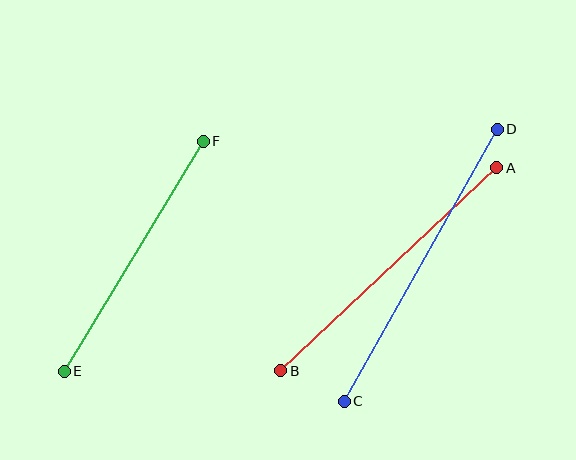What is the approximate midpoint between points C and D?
The midpoint is at approximately (421, 265) pixels.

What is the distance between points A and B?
The distance is approximately 296 pixels.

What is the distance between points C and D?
The distance is approximately 312 pixels.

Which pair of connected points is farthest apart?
Points C and D are farthest apart.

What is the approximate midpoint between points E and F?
The midpoint is at approximately (134, 256) pixels.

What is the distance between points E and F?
The distance is approximately 269 pixels.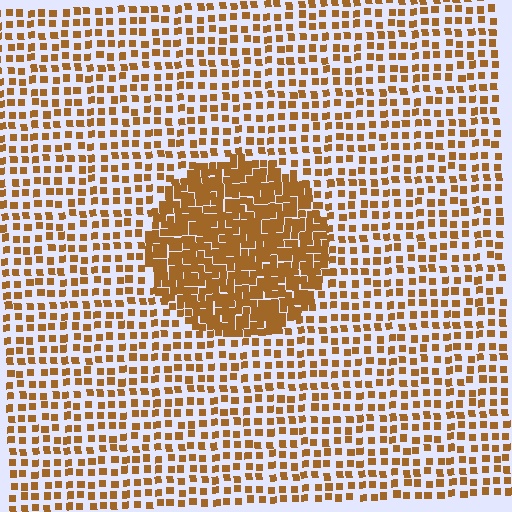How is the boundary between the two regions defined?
The boundary is defined by a change in element density (approximately 2.4x ratio). All elements are the same color, size, and shape.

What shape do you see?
I see a circle.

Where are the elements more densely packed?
The elements are more densely packed inside the circle boundary.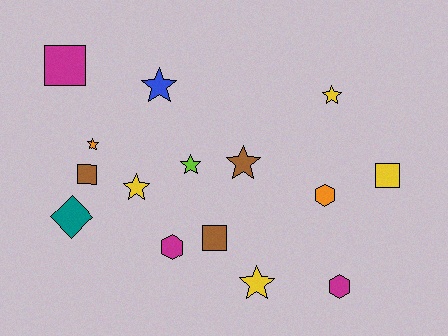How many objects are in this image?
There are 15 objects.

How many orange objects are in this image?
There are 2 orange objects.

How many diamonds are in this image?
There is 1 diamond.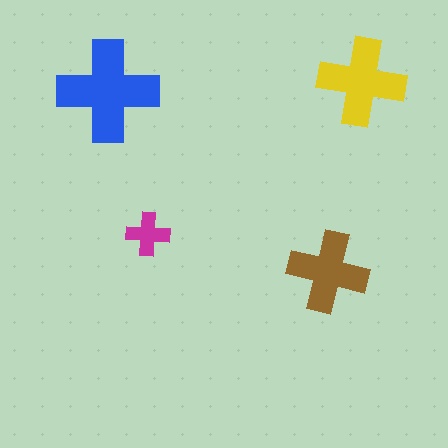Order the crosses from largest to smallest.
the blue one, the yellow one, the brown one, the magenta one.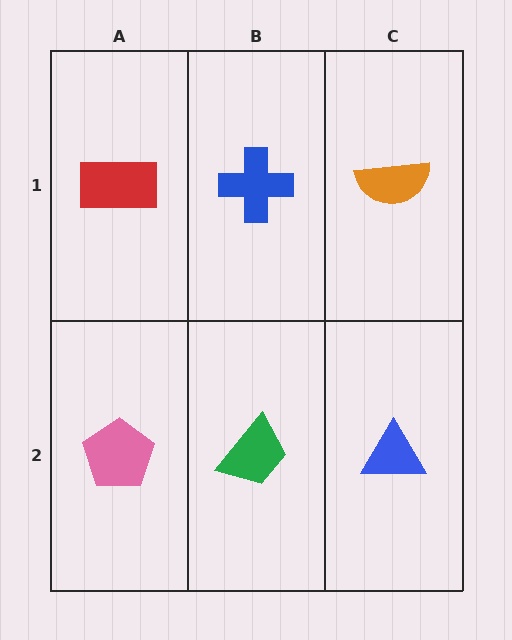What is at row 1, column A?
A red rectangle.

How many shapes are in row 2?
3 shapes.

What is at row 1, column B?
A blue cross.